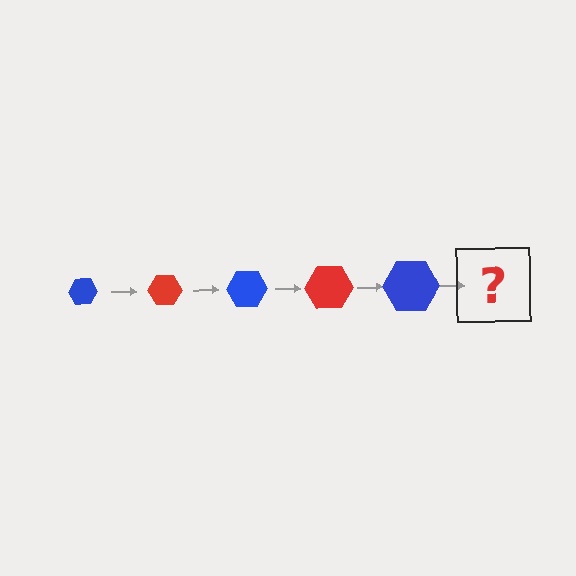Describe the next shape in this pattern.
It should be a red hexagon, larger than the previous one.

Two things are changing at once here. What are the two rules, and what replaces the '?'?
The two rules are that the hexagon grows larger each step and the color cycles through blue and red. The '?' should be a red hexagon, larger than the previous one.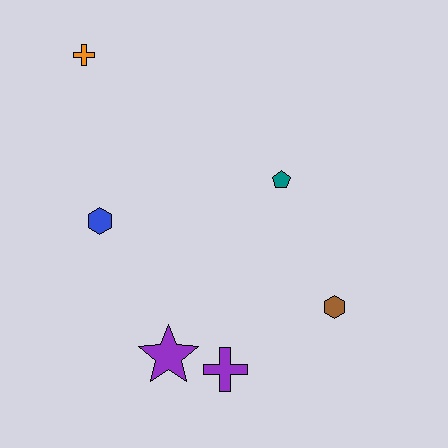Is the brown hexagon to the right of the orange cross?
Yes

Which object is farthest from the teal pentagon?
The orange cross is farthest from the teal pentagon.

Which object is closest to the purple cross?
The purple star is closest to the purple cross.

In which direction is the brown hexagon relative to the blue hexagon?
The brown hexagon is to the right of the blue hexagon.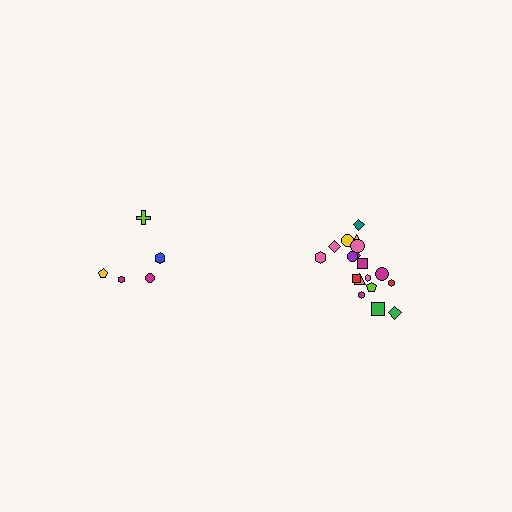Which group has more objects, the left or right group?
The right group.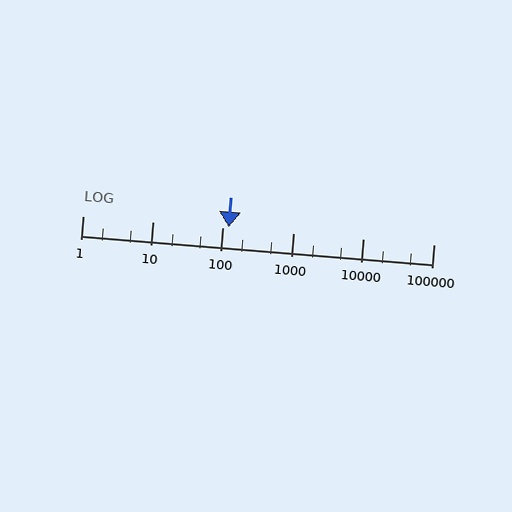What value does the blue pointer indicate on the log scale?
The pointer indicates approximately 120.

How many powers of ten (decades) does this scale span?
The scale spans 5 decades, from 1 to 100000.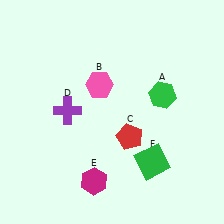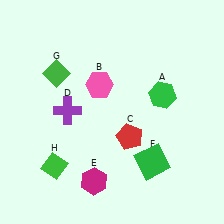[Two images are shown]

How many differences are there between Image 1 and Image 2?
There are 2 differences between the two images.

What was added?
A green diamond (G), a green diamond (H) were added in Image 2.